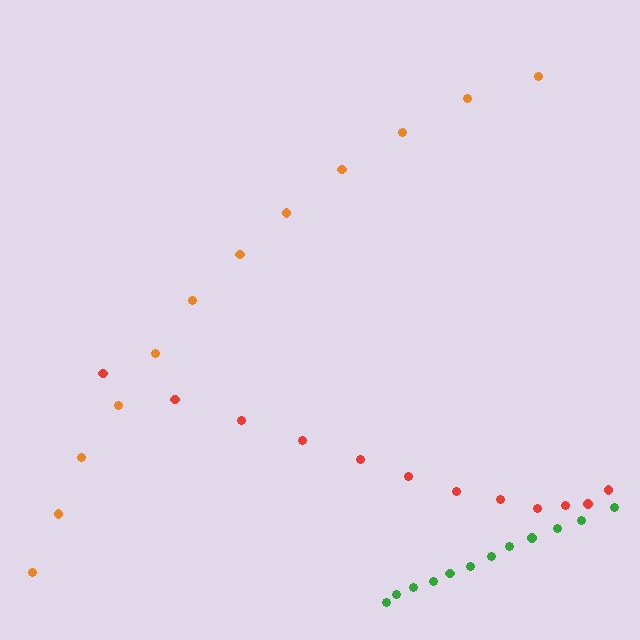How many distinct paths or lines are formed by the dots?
There are 3 distinct paths.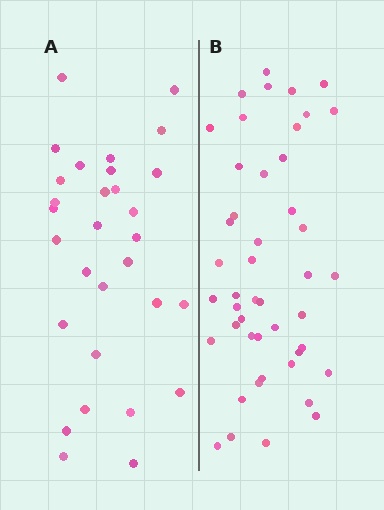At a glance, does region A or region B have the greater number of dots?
Region B (the right region) has more dots.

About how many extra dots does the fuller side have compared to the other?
Region B has approximately 15 more dots than region A.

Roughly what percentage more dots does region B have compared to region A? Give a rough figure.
About 55% more.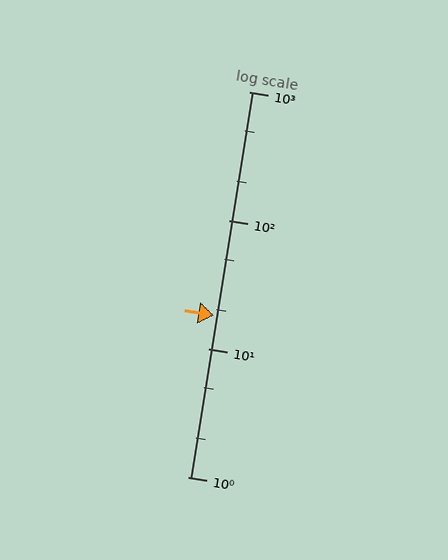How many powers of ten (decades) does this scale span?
The scale spans 3 decades, from 1 to 1000.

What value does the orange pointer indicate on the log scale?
The pointer indicates approximately 18.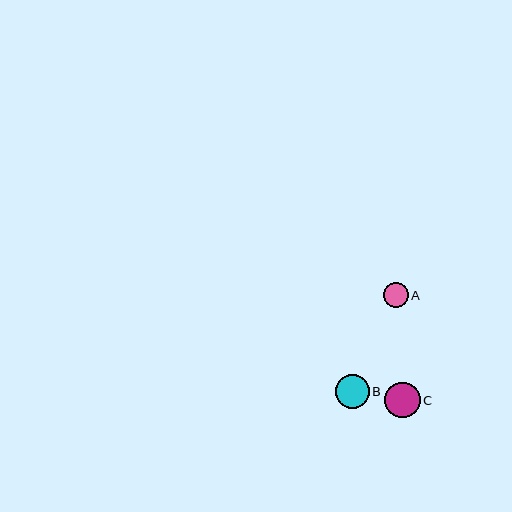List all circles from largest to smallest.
From largest to smallest: C, B, A.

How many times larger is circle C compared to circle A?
Circle C is approximately 1.4 times the size of circle A.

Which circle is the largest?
Circle C is the largest with a size of approximately 35 pixels.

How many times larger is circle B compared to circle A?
Circle B is approximately 1.3 times the size of circle A.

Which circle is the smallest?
Circle A is the smallest with a size of approximately 25 pixels.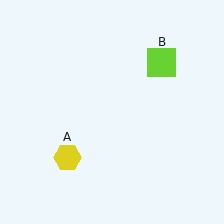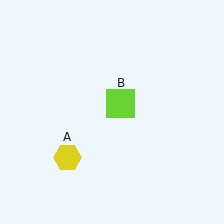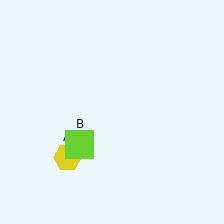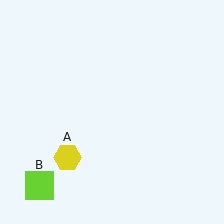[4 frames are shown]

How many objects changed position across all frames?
1 object changed position: lime square (object B).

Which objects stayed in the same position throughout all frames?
Yellow hexagon (object A) remained stationary.